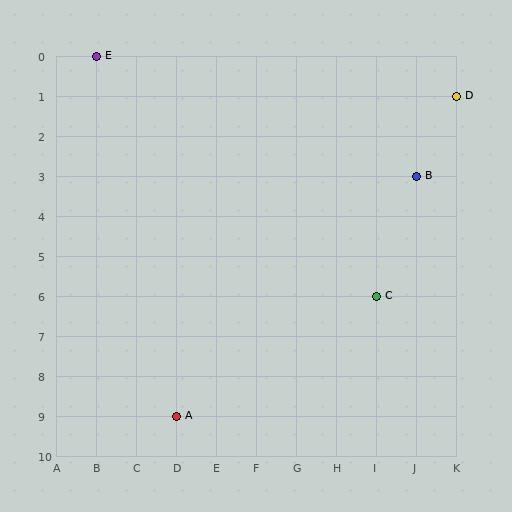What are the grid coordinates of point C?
Point C is at grid coordinates (I, 6).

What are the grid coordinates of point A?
Point A is at grid coordinates (D, 9).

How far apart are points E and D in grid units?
Points E and D are 9 columns and 1 row apart (about 9.1 grid units diagonally).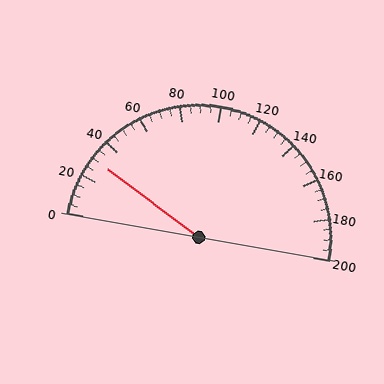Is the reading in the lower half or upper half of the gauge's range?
The reading is in the lower half of the range (0 to 200).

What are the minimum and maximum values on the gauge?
The gauge ranges from 0 to 200.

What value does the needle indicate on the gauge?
The needle indicates approximately 30.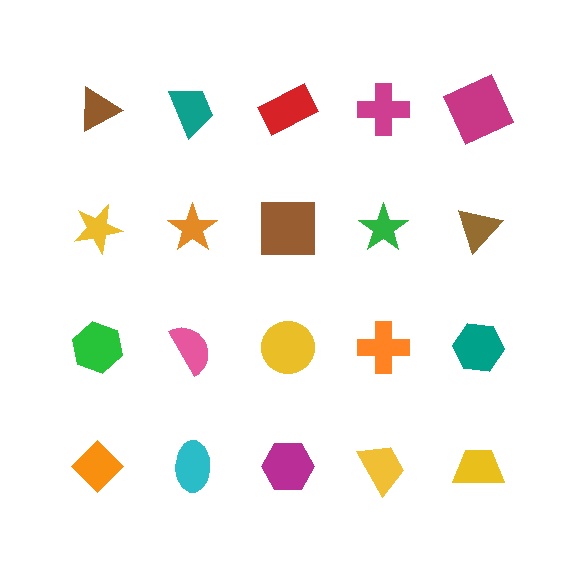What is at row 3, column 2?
A pink semicircle.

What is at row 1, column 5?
A magenta square.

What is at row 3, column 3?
A yellow circle.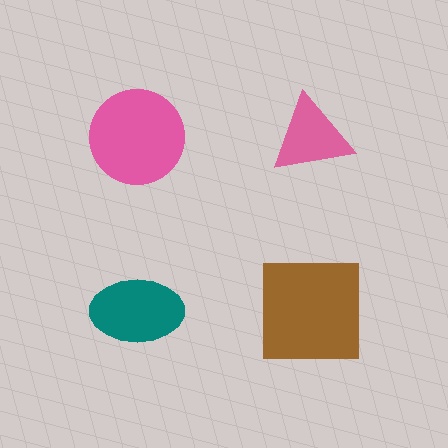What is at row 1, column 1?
A pink circle.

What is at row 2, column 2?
A brown square.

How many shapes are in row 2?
2 shapes.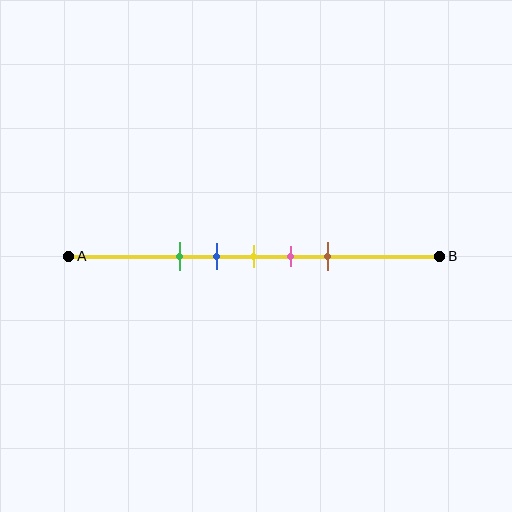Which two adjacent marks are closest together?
The blue and yellow marks are the closest adjacent pair.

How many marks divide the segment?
There are 5 marks dividing the segment.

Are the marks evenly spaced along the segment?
Yes, the marks are approximately evenly spaced.